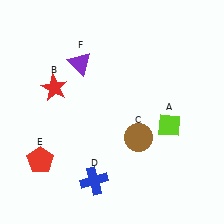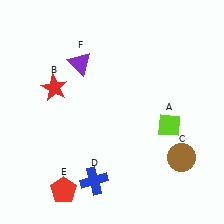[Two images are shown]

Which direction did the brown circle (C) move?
The brown circle (C) moved right.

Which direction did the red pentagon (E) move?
The red pentagon (E) moved down.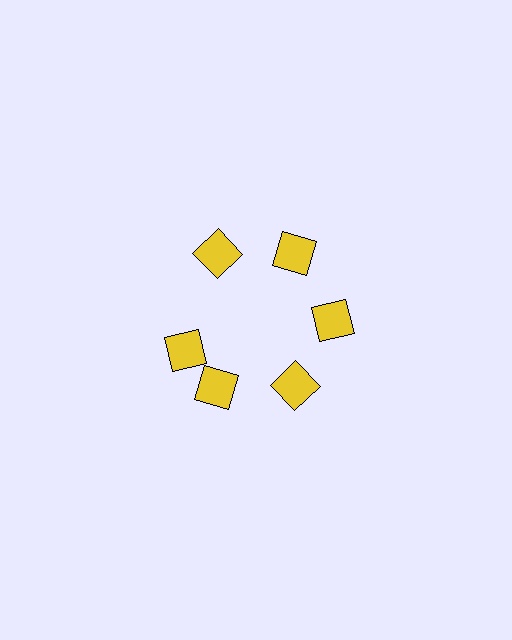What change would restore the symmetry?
The symmetry would be restored by rotating it back into even spacing with its neighbors so that all 6 diamonds sit at equal angles and equal distance from the center.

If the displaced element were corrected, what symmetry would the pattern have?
It would have 6-fold rotational symmetry — the pattern would map onto itself every 60 degrees.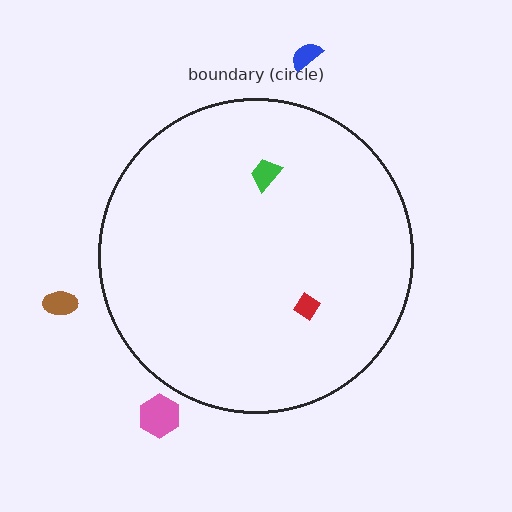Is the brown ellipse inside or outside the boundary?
Outside.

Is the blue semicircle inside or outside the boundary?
Outside.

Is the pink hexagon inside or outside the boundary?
Outside.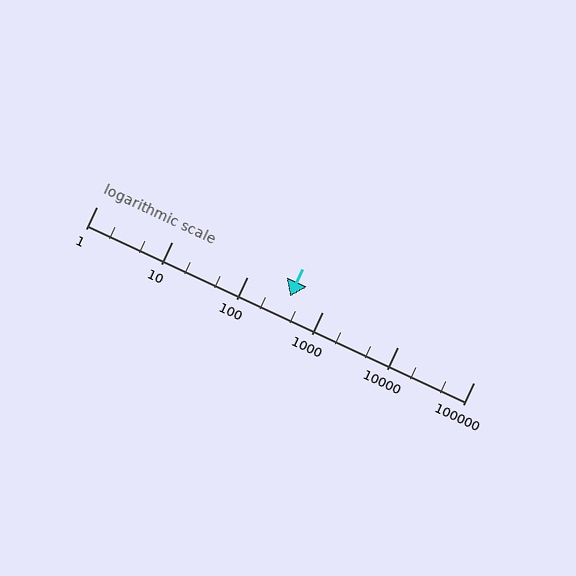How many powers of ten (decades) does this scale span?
The scale spans 5 decades, from 1 to 100000.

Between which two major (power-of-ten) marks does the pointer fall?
The pointer is between 100 and 1000.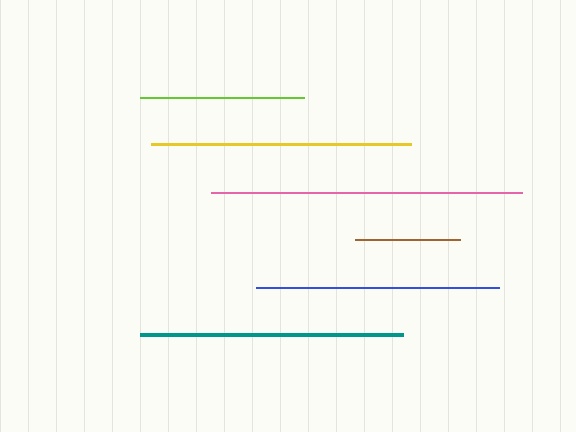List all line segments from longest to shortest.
From longest to shortest: pink, teal, yellow, blue, lime, brown.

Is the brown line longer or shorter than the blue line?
The blue line is longer than the brown line.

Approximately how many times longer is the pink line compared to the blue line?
The pink line is approximately 1.3 times the length of the blue line.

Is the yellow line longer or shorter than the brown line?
The yellow line is longer than the brown line.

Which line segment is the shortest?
The brown line is the shortest at approximately 105 pixels.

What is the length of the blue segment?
The blue segment is approximately 243 pixels long.